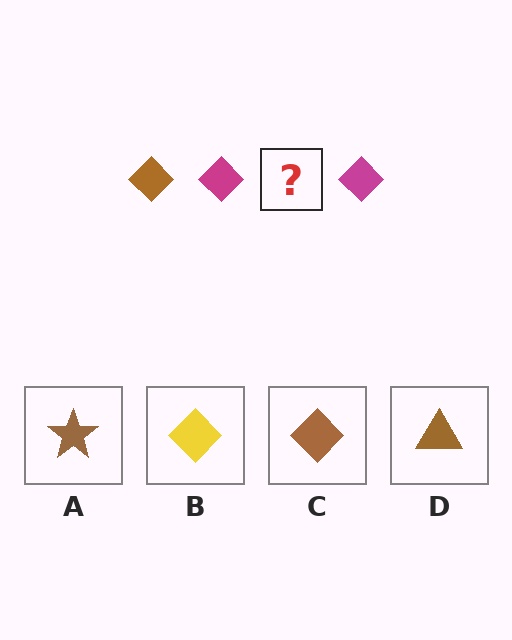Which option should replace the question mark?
Option C.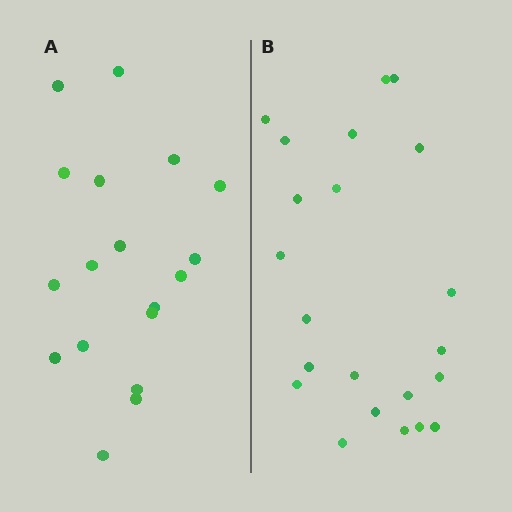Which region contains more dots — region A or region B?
Region B (the right region) has more dots.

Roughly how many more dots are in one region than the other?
Region B has about 4 more dots than region A.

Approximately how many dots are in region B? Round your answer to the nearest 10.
About 20 dots. (The exact count is 22, which rounds to 20.)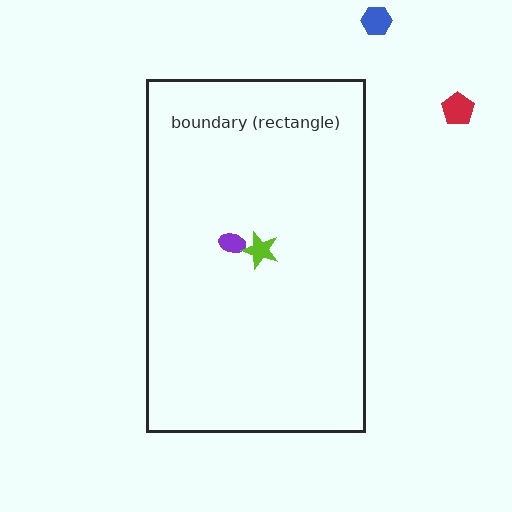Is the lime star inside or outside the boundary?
Inside.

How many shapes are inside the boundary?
2 inside, 2 outside.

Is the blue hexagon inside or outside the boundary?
Outside.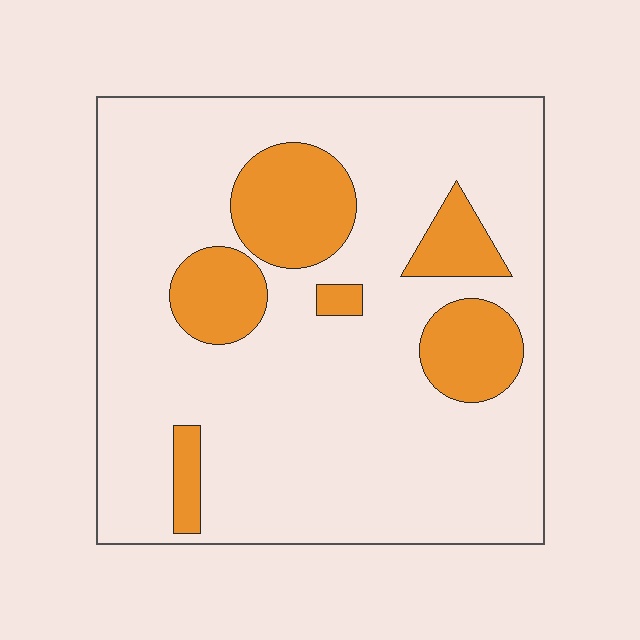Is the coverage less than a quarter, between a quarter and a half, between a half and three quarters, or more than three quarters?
Less than a quarter.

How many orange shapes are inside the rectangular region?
6.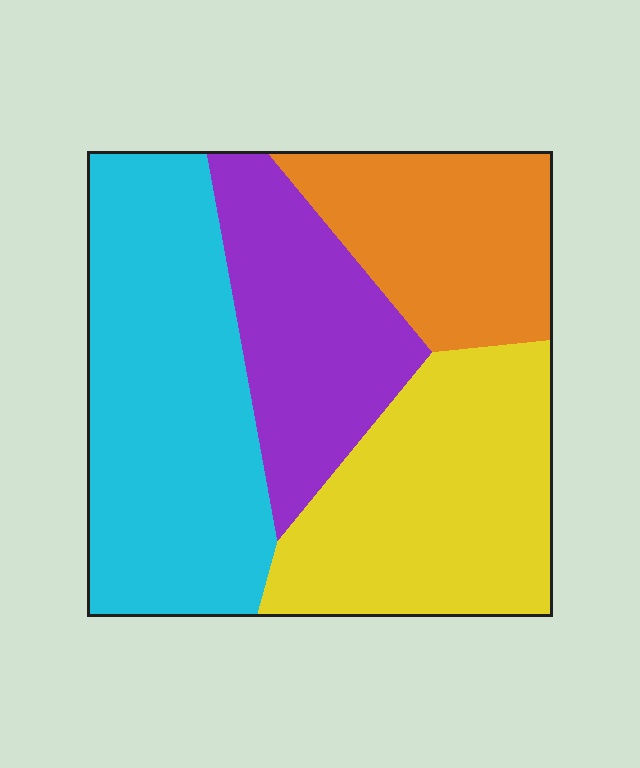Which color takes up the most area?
Cyan, at roughly 35%.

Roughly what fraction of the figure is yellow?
Yellow covers around 30% of the figure.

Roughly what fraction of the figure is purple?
Purple takes up less than a quarter of the figure.